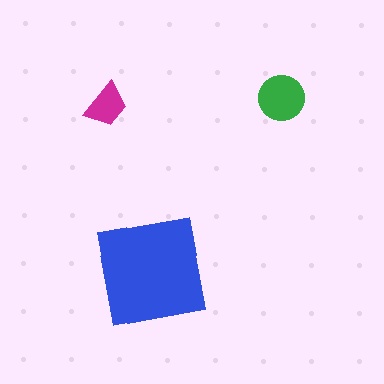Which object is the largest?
The blue square.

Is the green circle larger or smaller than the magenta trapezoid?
Larger.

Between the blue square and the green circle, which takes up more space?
The blue square.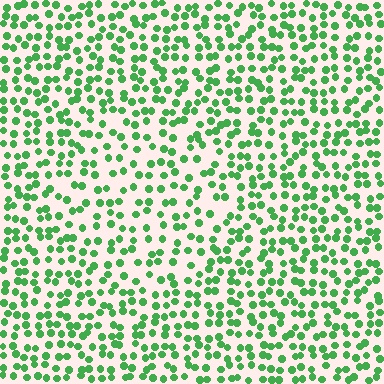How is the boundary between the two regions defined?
The boundary is defined by a change in element density (approximately 1.5x ratio). All elements are the same color, size, and shape.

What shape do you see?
I see a circle.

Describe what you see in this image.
The image contains small green elements arranged at two different densities. A circle-shaped region is visible where the elements are less densely packed than the surrounding area.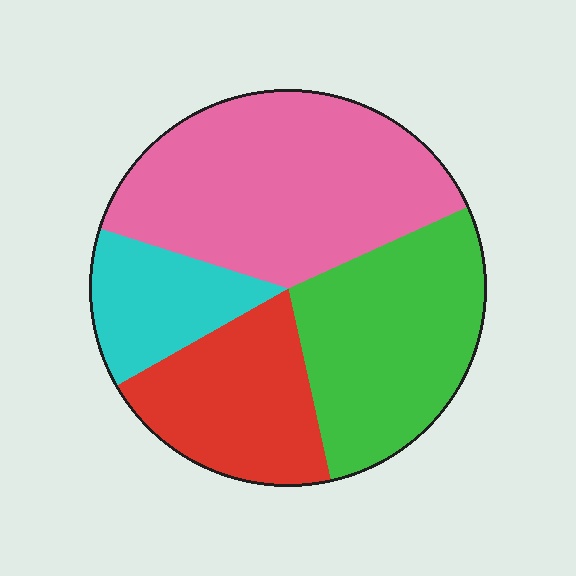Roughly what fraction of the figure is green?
Green takes up between a quarter and a half of the figure.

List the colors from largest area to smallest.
From largest to smallest: pink, green, red, cyan.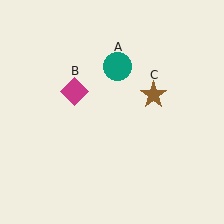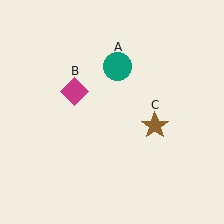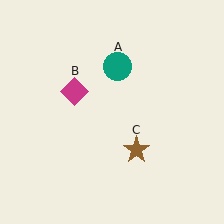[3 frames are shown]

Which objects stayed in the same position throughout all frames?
Teal circle (object A) and magenta diamond (object B) remained stationary.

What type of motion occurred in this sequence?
The brown star (object C) rotated clockwise around the center of the scene.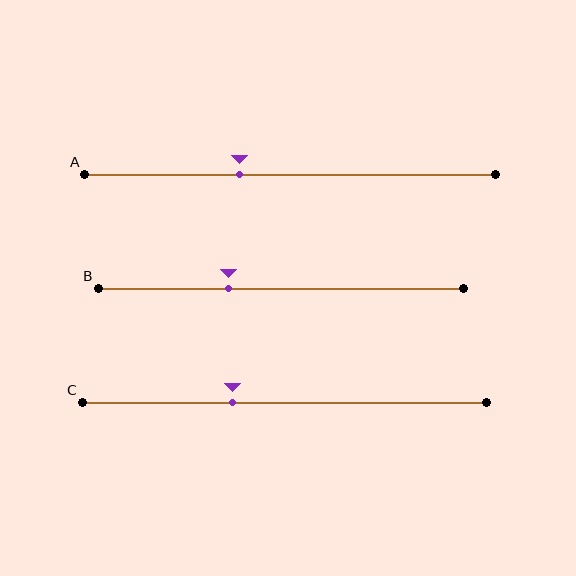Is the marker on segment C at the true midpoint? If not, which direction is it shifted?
No, the marker on segment C is shifted to the left by about 13% of the segment length.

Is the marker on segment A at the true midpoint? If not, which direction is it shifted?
No, the marker on segment A is shifted to the left by about 12% of the segment length.